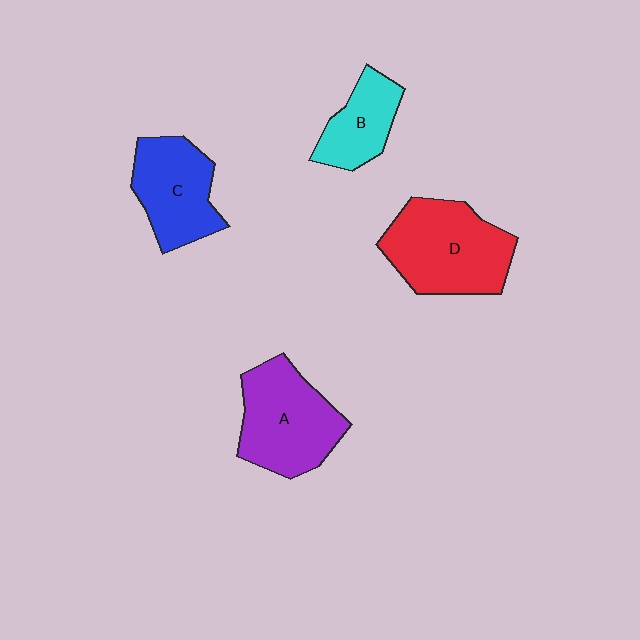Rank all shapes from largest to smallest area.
From largest to smallest: D (red), A (purple), C (blue), B (cyan).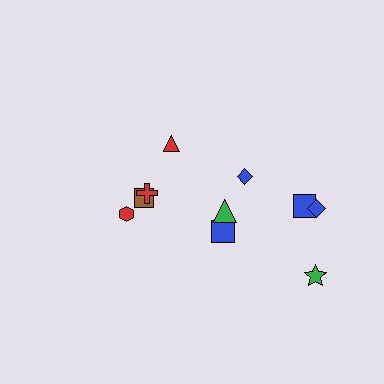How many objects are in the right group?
There are 6 objects.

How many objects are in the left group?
There are 4 objects.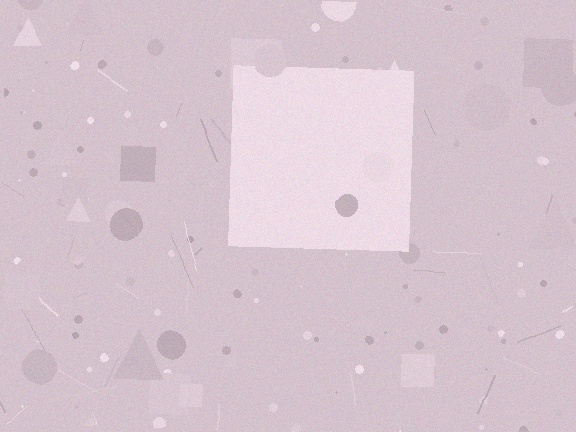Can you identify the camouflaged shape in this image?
The camouflaged shape is a square.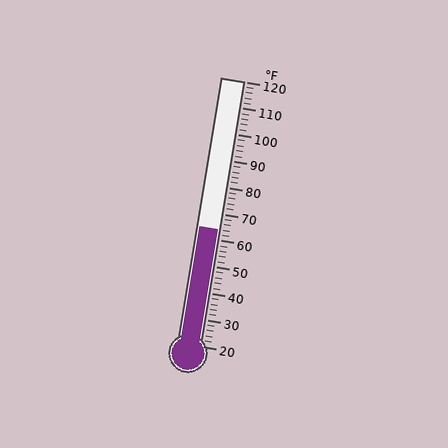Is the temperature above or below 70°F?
The temperature is below 70°F.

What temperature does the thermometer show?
The thermometer shows approximately 64°F.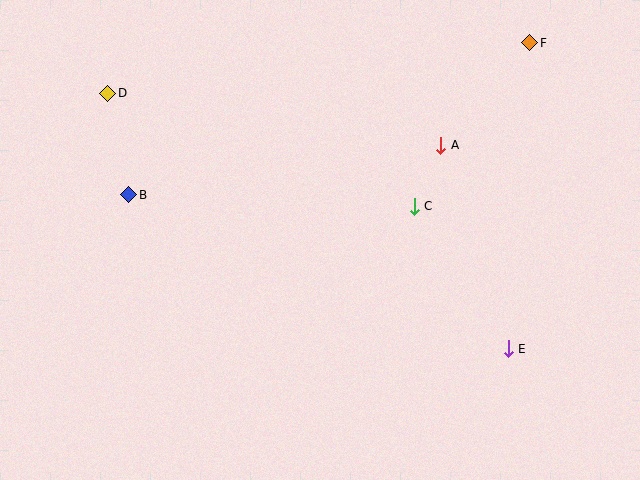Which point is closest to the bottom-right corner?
Point E is closest to the bottom-right corner.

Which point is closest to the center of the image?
Point C at (414, 206) is closest to the center.